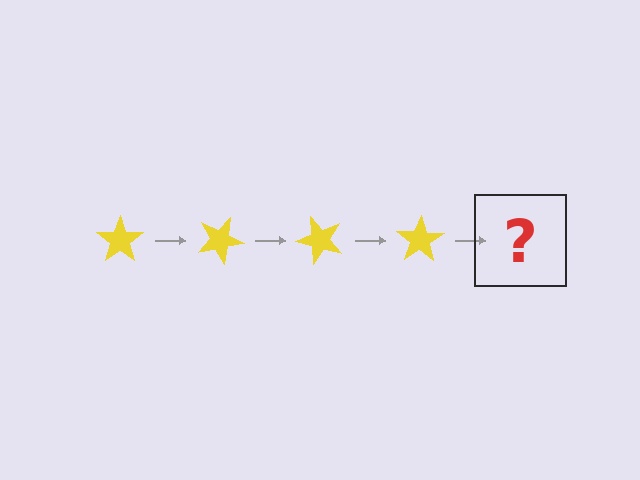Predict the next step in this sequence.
The next step is a yellow star rotated 100 degrees.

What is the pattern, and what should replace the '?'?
The pattern is that the star rotates 25 degrees each step. The '?' should be a yellow star rotated 100 degrees.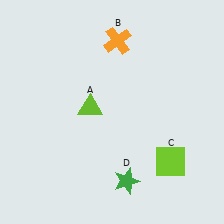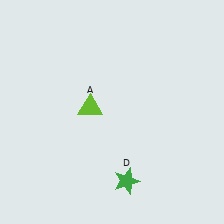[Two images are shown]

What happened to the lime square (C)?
The lime square (C) was removed in Image 2. It was in the bottom-right area of Image 1.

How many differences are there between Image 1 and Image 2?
There are 2 differences between the two images.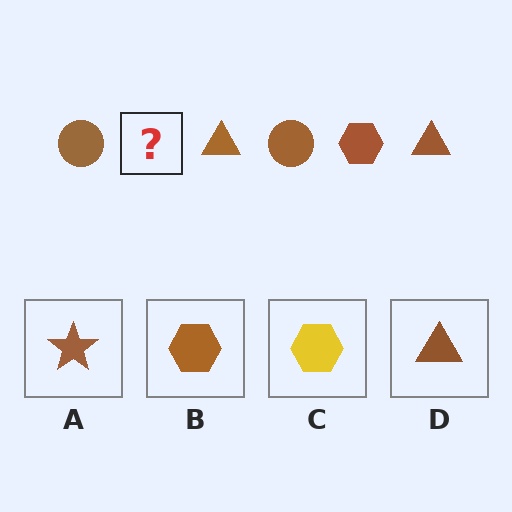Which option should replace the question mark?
Option B.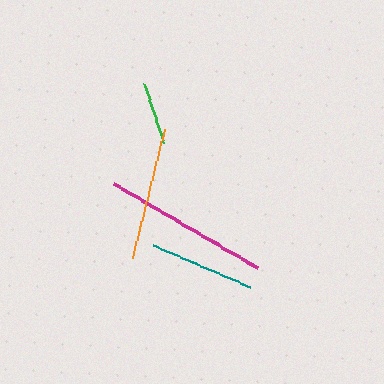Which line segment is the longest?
The magenta line is the longest at approximately 167 pixels.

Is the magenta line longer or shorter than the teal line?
The magenta line is longer than the teal line.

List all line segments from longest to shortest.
From longest to shortest: magenta, orange, teal, green.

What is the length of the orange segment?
The orange segment is approximately 134 pixels long.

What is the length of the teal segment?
The teal segment is approximately 105 pixels long.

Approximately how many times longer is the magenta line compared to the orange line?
The magenta line is approximately 1.3 times the length of the orange line.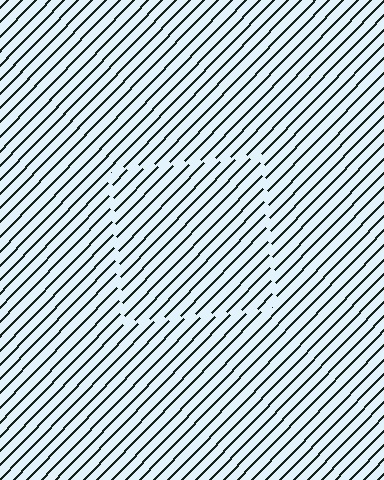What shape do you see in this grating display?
An illusory square. The interior of the shape contains the same grating, shifted by half a period — the contour is defined by the phase discontinuity where line-ends from the inner and outer gratings abut.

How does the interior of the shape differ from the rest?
The interior of the shape contains the same grating, shifted by half a period — the contour is defined by the phase discontinuity where line-ends from the inner and outer gratings abut.